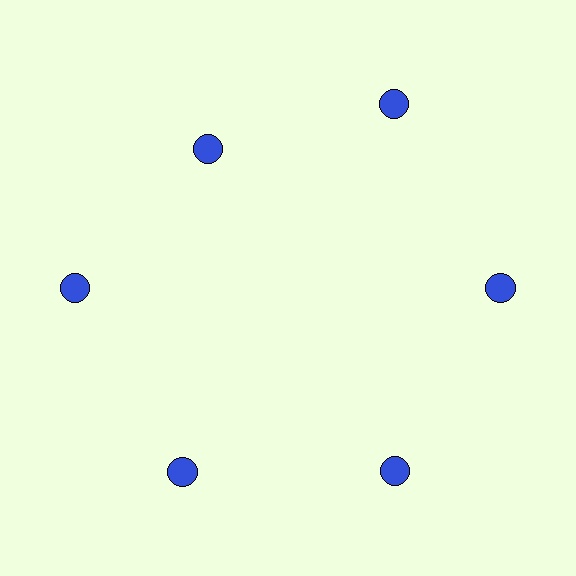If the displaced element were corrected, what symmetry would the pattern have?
It would have 6-fold rotational symmetry — the pattern would map onto itself every 60 degrees.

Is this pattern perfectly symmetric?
No. The 6 blue circles are arranged in a ring, but one element near the 11 o'clock position is pulled inward toward the center, breaking the 6-fold rotational symmetry.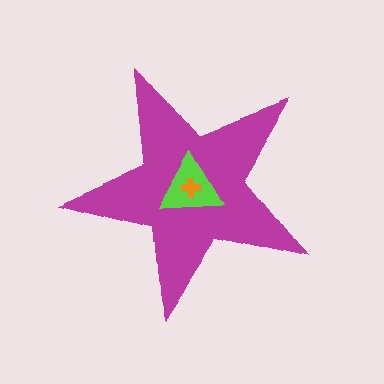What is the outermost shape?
The magenta star.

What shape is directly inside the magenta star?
The lime triangle.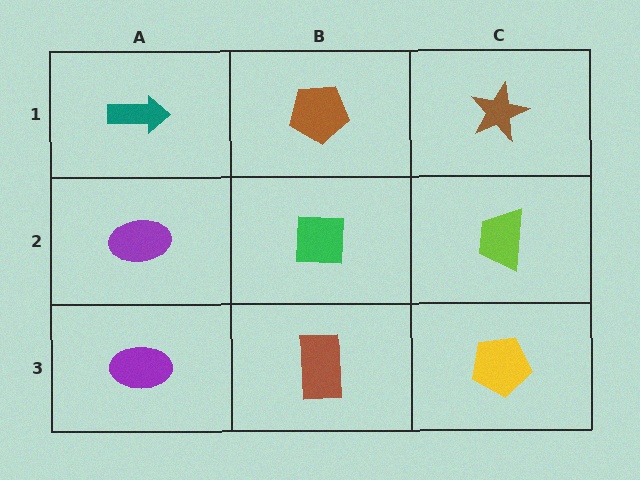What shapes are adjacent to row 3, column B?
A green square (row 2, column B), a purple ellipse (row 3, column A), a yellow pentagon (row 3, column C).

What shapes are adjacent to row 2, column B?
A brown pentagon (row 1, column B), a brown rectangle (row 3, column B), a purple ellipse (row 2, column A), a lime trapezoid (row 2, column C).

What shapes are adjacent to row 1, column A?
A purple ellipse (row 2, column A), a brown pentagon (row 1, column B).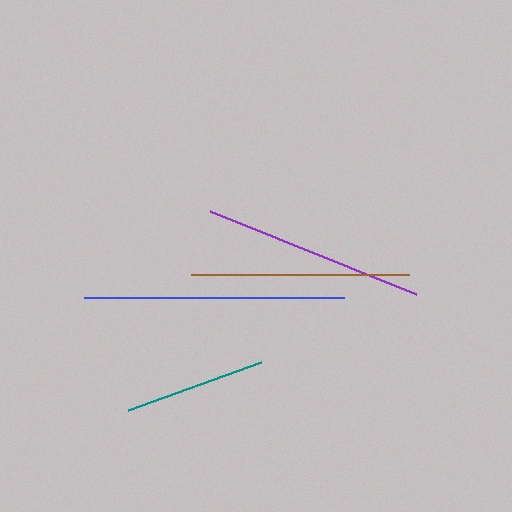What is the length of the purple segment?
The purple segment is approximately 222 pixels long.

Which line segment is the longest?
The blue line is the longest at approximately 260 pixels.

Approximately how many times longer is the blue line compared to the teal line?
The blue line is approximately 1.8 times the length of the teal line.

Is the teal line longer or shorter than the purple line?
The purple line is longer than the teal line.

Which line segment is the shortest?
The teal line is the shortest at approximately 142 pixels.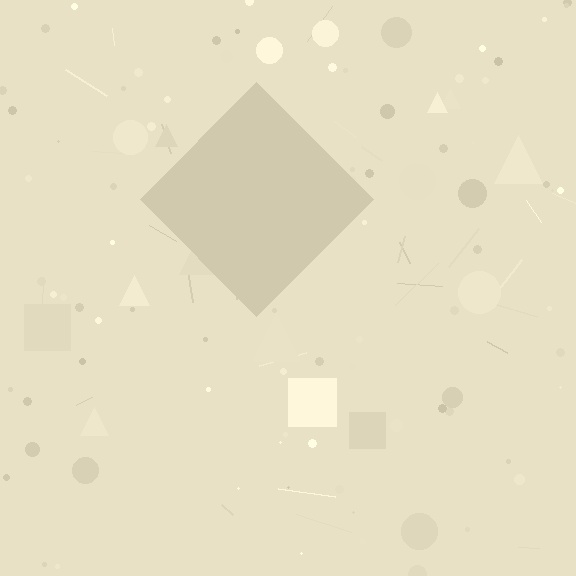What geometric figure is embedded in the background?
A diamond is embedded in the background.